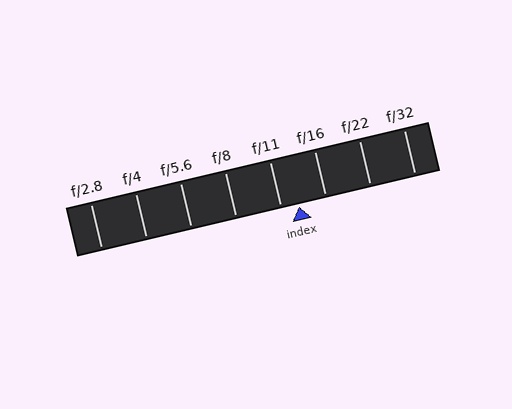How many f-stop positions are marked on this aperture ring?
There are 8 f-stop positions marked.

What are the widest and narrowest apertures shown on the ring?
The widest aperture shown is f/2.8 and the narrowest is f/32.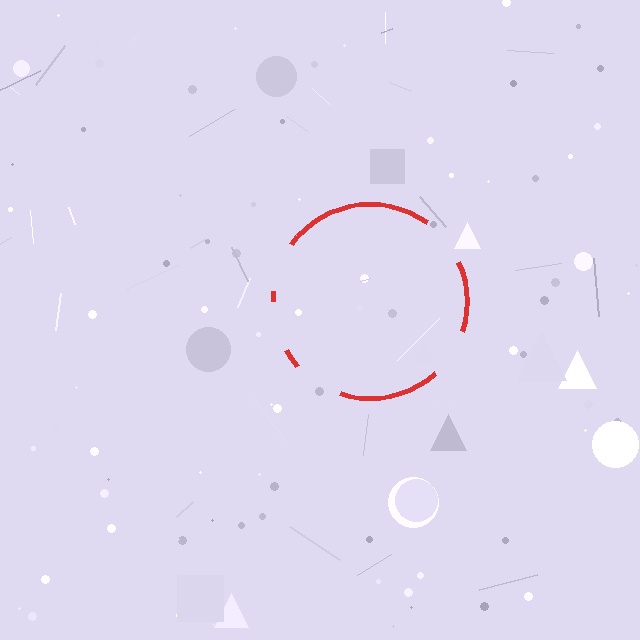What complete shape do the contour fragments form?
The contour fragments form a circle.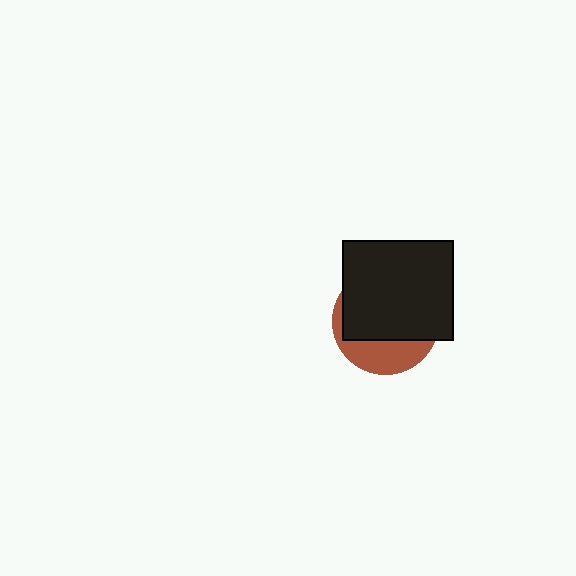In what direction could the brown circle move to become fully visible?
The brown circle could move down. That would shift it out from behind the black rectangle entirely.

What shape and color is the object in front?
The object in front is a black rectangle.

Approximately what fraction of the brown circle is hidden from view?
Roughly 69% of the brown circle is hidden behind the black rectangle.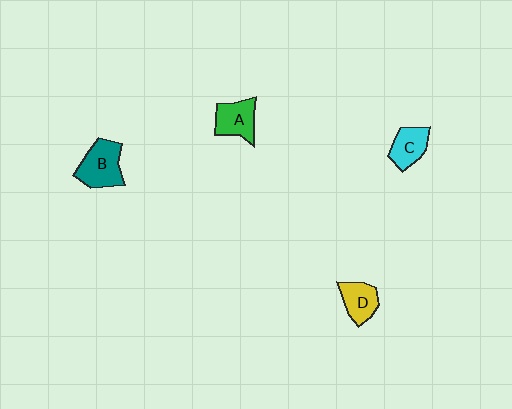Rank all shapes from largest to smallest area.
From largest to smallest: B (teal), A (green), C (cyan), D (yellow).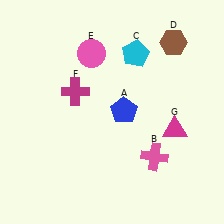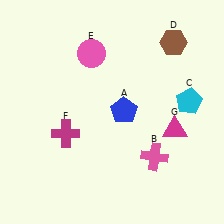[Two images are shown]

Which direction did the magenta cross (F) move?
The magenta cross (F) moved down.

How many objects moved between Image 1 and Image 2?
2 objects moved between the two images.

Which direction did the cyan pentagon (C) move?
The cyan pentagon (C) moved right.